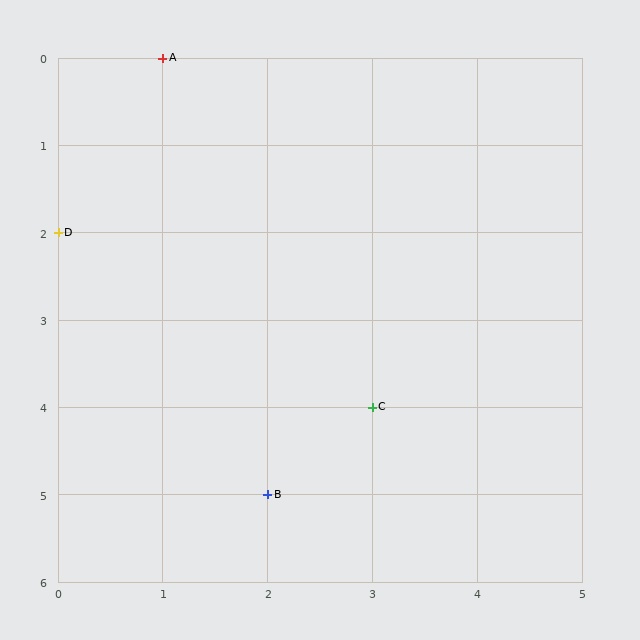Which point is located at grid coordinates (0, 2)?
Point D is at (0, 2).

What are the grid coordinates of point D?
Point D is at grid coordinates (0, 2).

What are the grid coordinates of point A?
Point A is at grid coordinates (1, 0).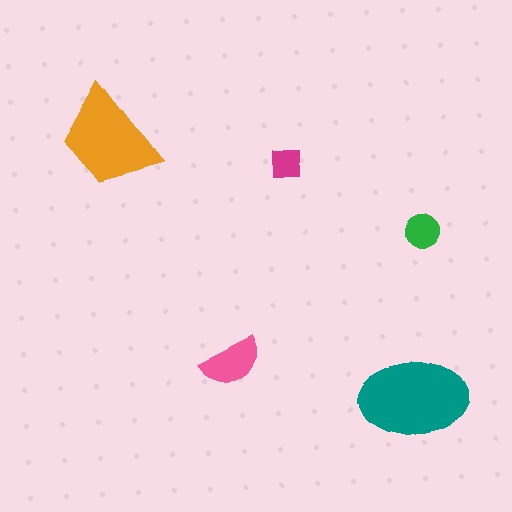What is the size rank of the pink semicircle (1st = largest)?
3rd.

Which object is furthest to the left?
The orange trapezoid is leftmost.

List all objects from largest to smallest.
The teal ellipse, the orange trapezoid, the pink semicircle, the green circle, the magenta square.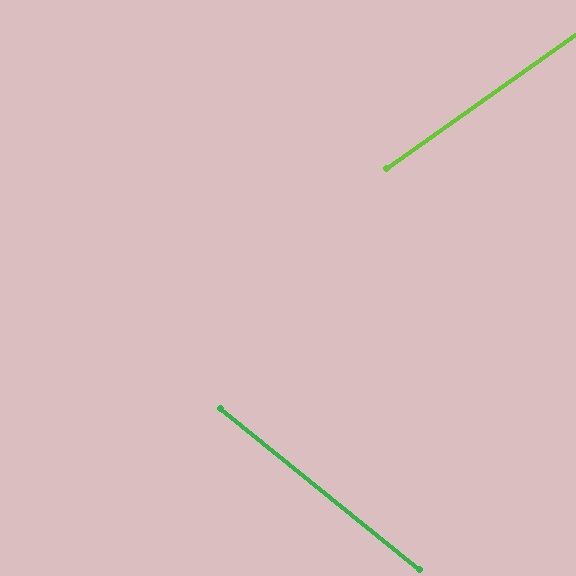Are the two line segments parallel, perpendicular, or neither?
Neither parallel nor perpendicular — they differ by about 74°.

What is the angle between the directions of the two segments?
Approximately 74 degrees.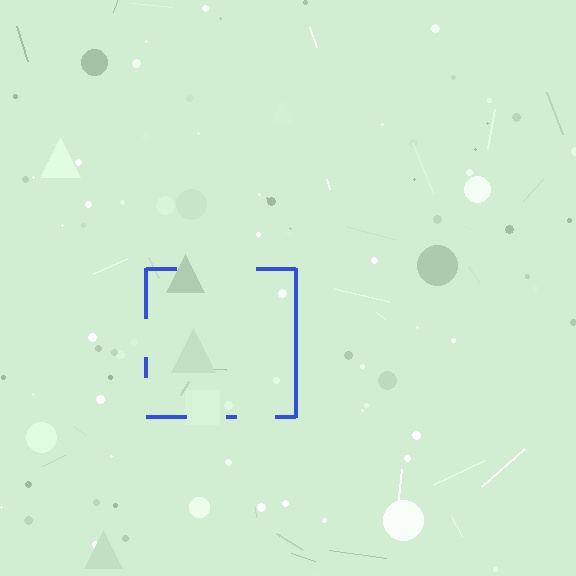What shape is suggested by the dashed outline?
The dashed outline suggests a square.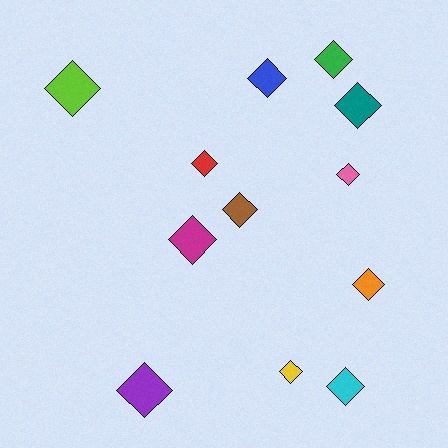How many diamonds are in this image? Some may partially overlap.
There are 12 diamonds.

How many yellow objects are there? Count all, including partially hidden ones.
There is 1 yellow object.